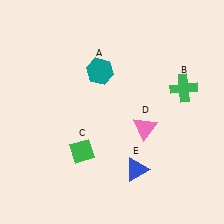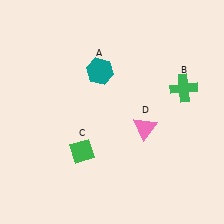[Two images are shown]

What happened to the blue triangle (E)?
The blue triangle (E) was removed in Image 2. It was in the bottom-right area of Image 1.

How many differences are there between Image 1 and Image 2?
There is 1 difference between the two images.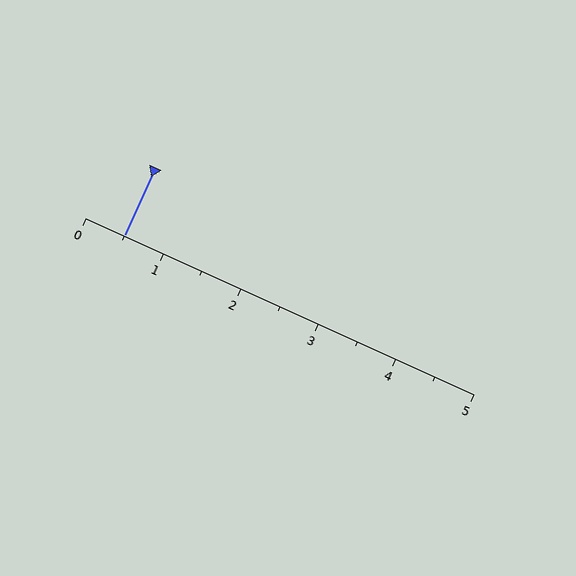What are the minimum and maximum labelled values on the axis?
The axis runs from 0 to 5.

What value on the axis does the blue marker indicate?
The marker indicates approximately 0.5.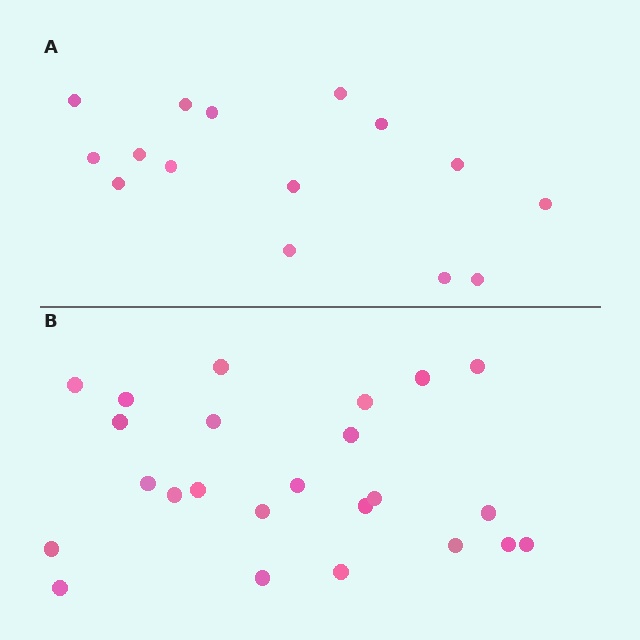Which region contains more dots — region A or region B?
Region B (the bottom region) has more dots.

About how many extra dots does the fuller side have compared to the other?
Region B has roughly 8 or so more dots than region A.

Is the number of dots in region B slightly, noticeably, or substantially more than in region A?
Region B has substantially more. The ratio is roughly 1.6 to 1.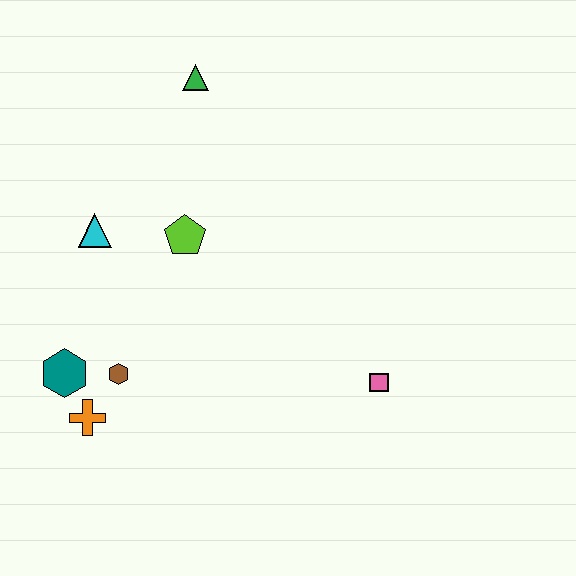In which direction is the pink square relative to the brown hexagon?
The pink square is to the right of the brown hexagon.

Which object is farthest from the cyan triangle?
The pink square is farthest from the cyan triangle.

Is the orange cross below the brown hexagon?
Yes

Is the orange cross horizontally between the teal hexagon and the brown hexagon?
Yes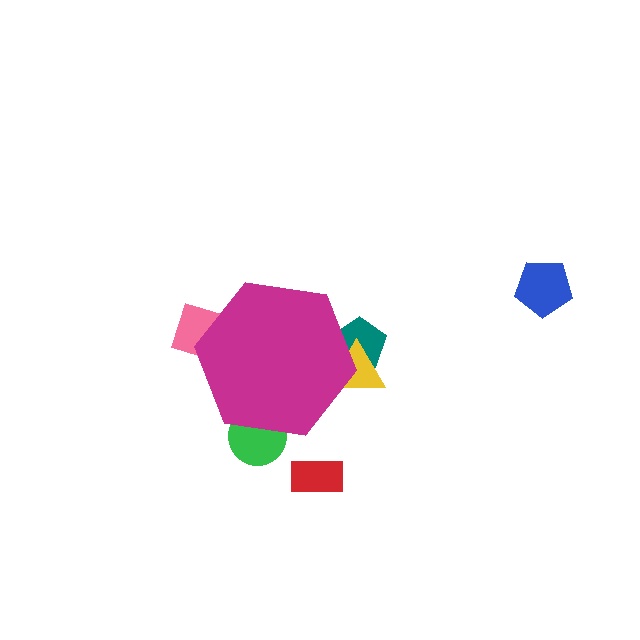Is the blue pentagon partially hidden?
No, the blue pentagon is fully visible.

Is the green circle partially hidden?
Yes, the green circle is partially hidden behind the magenta hexagon.